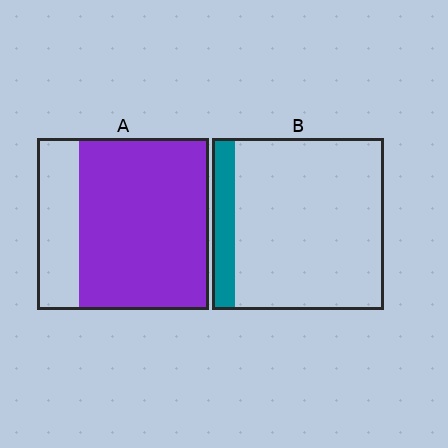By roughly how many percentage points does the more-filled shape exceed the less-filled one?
By roughly 60 percentage points (A over B).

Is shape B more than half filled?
No.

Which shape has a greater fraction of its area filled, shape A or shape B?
Shape A.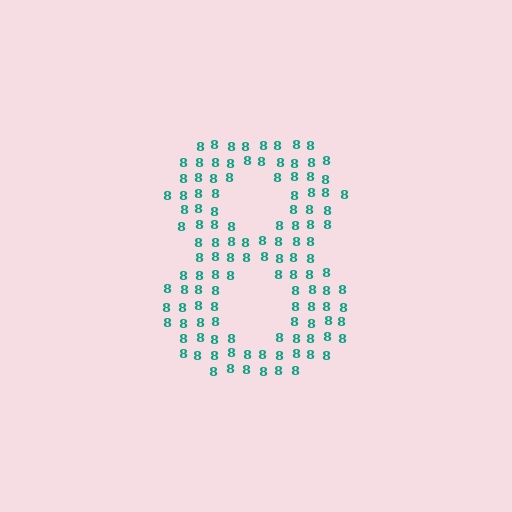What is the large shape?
The large shape is the digit 8.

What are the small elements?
The small elements are digit 8's.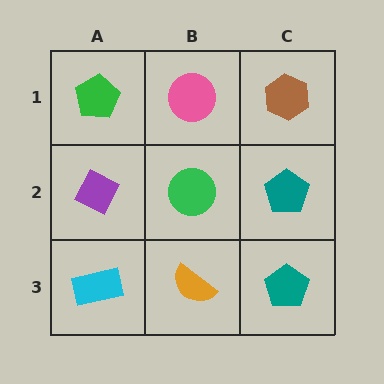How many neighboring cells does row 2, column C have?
3.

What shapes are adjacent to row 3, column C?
A teal pentagon (row 2, column C), an orange semicircle (row 3, column B).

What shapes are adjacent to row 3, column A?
A purple diamond (row 2, column A), an orange semicircle (row 3, column B).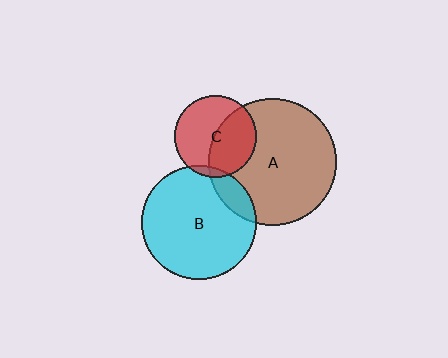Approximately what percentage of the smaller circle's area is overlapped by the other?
Approximately 5%.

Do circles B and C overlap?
Yes.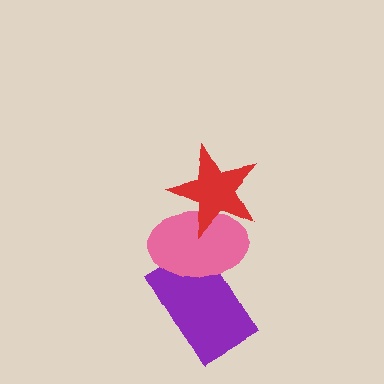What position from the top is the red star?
The red star is 1st from the top.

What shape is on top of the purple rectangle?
The pink ellipse is on top of the purple rectangle.